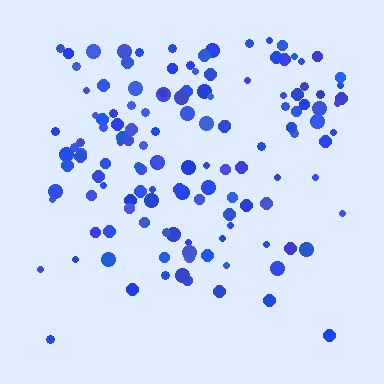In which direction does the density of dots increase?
From bottom to top, with the top side densest.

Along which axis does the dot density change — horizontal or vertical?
Vertical.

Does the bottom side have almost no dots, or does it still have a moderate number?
Still a moderate number, just noticeably fewer than the top.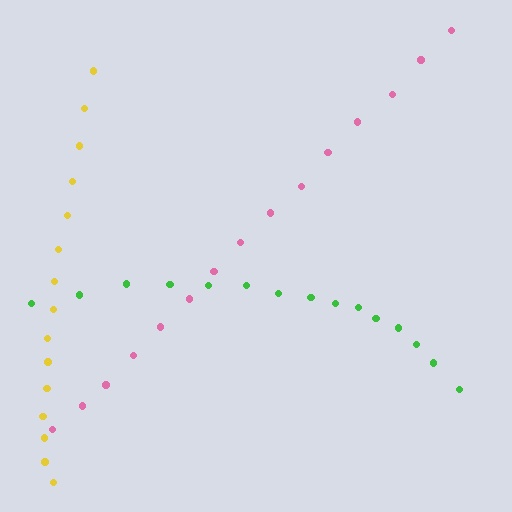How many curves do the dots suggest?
There are 3 distinct paths.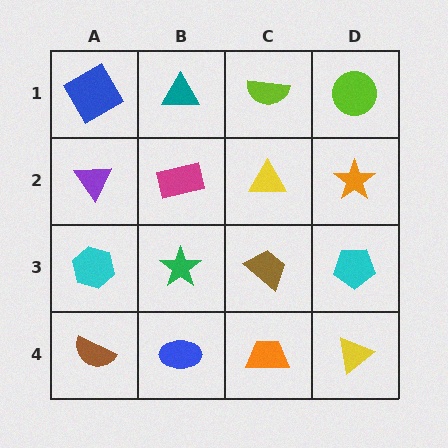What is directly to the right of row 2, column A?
A magenta rectangle.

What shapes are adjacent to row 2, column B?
A teal triangle (row 1, column B), a green star (row 3, column B), a purple triangle (row 2, column A), a yellow triangle (row 2, column C).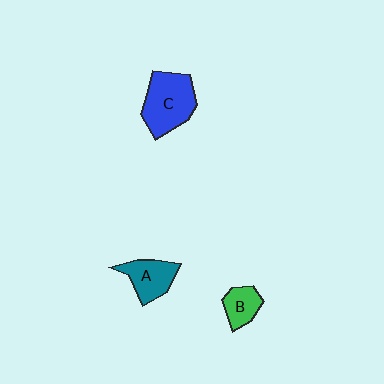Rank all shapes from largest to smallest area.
From largest to smallest: C (blue), A (teal), B (green).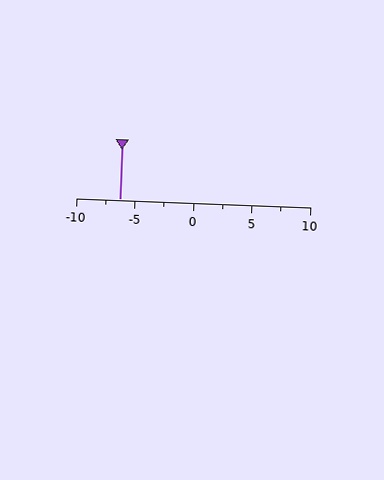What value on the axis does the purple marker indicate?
The marker indicates approximately -6.2.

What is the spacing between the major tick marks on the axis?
The major ticks are spaced 5 apart.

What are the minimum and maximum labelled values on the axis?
The axis runs from -10 to 10.